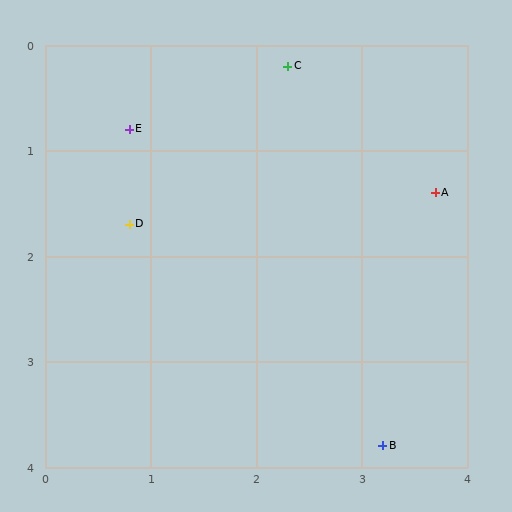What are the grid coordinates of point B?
Point B is at approximately (3.2, 3.8).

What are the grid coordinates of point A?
Point A is at approximately (3.7, 1.4).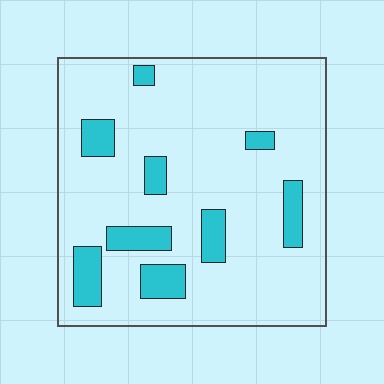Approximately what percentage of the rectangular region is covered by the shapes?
Approximately 15%.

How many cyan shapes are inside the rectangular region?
9.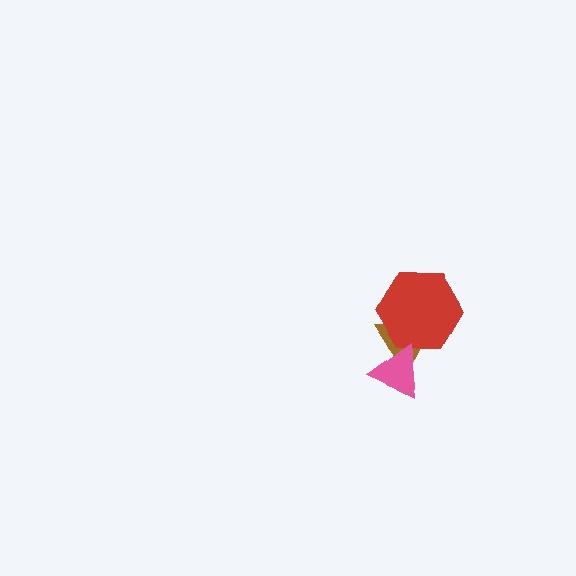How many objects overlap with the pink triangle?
2 objects overlap with the pink triangle.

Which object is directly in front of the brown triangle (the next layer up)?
The red hexagon is directly in front of the brown triangle.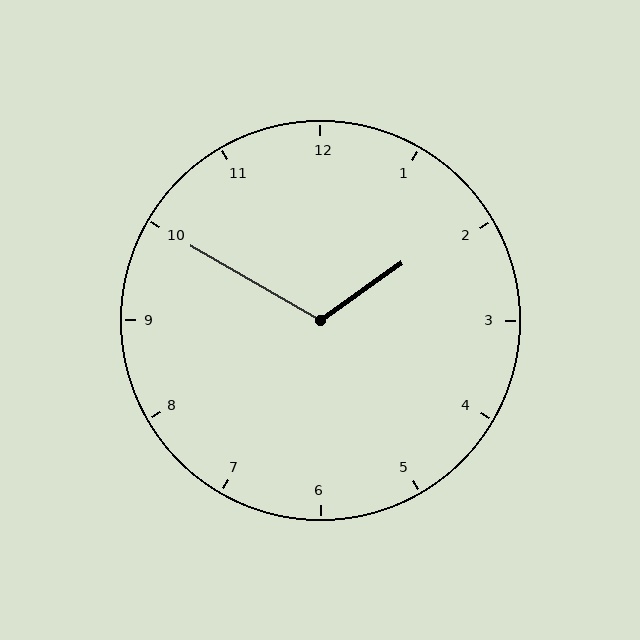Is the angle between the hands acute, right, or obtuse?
It is obtuse.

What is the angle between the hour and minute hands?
Approximately 115 degrees.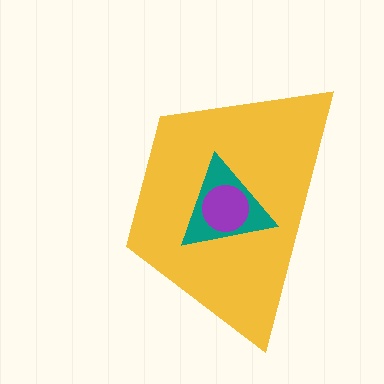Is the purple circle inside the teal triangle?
Yes.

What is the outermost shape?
The yellow trapezoid.